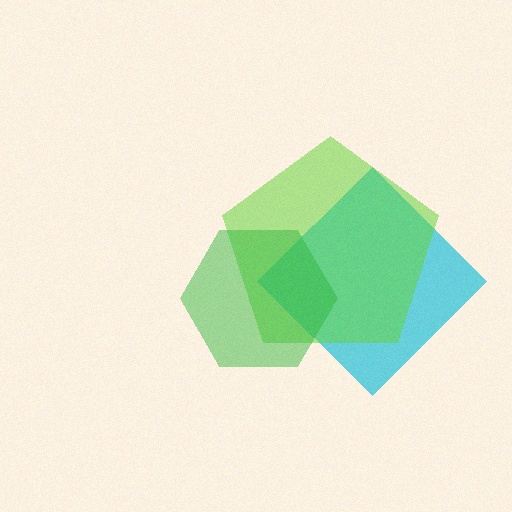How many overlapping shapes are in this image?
There are 3 overlapping shapes in the image.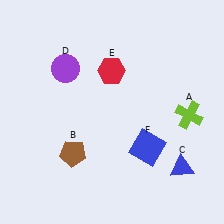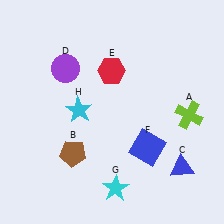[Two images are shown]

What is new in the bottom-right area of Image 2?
A cyan star (G) was added in the bottom-right area of Image 2.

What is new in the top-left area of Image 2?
A cyan star (H) was added in the top-left area of Image 2.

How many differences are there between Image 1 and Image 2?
There are 2 differences between the two images.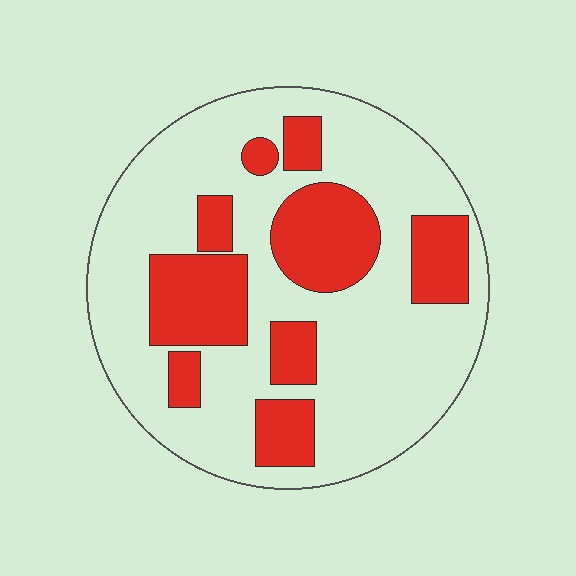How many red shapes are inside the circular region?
9.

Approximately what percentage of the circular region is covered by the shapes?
Approximately 30%.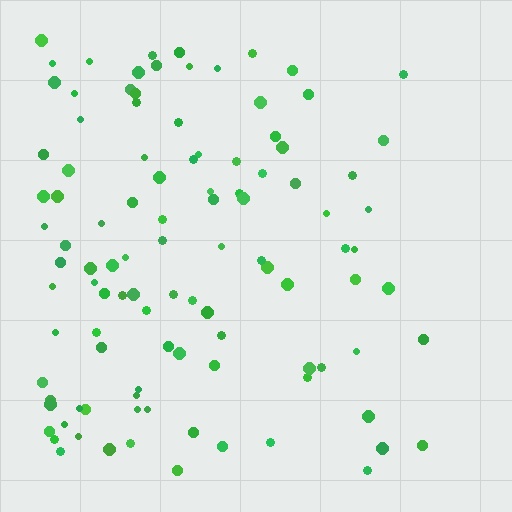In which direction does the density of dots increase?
From right to left, with the left side densest.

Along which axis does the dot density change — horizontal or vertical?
Horizontal.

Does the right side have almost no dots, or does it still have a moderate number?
Still a moderate number, just noticeably fewer than the left.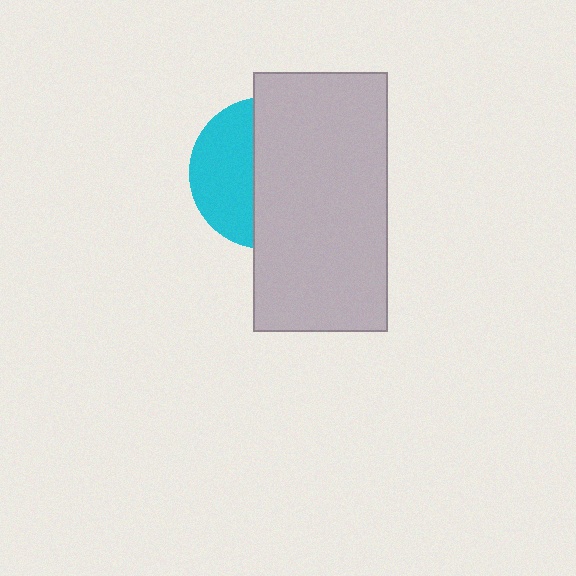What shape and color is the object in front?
The object in front is a light gray rectangle.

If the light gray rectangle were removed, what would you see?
You would see the complete cyan circle.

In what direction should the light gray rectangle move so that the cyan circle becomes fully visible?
The light gray rectangle should move right. That is the shortest direction to clear the overlap and leave the cyan circle fully visible.